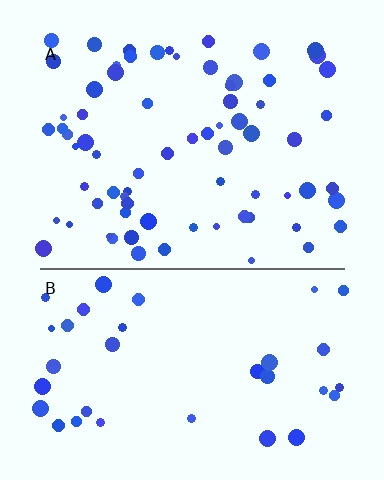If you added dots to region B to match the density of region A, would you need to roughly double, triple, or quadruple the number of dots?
Approximately double.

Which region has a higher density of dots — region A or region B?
A (the top).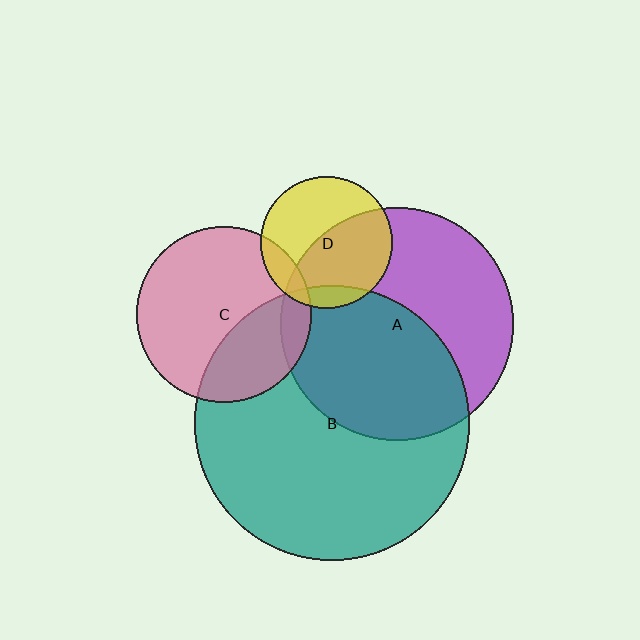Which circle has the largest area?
Circle B (teal).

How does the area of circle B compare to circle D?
Approximately 4.3 times.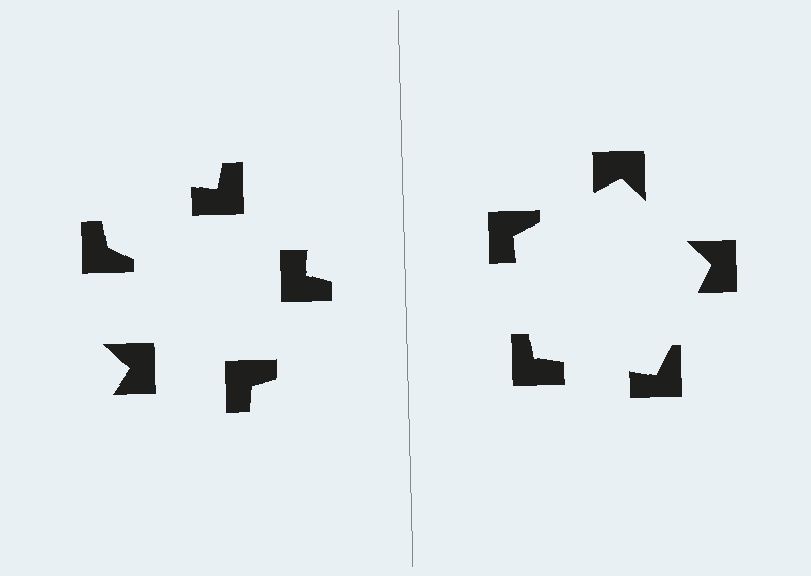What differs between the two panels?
The notched squares are positioned identically on both sides; only the wedge orientations differ. On the right they align to a pentagon; on the left they are misaligned.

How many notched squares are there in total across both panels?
10 — 5 on each side.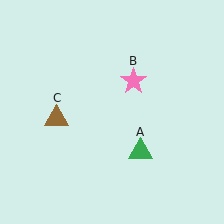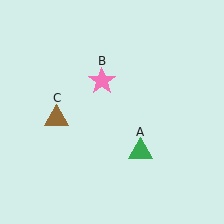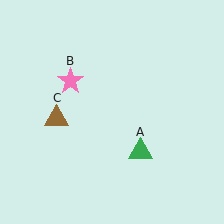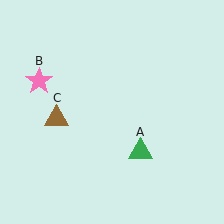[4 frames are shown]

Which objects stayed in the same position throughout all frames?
Green triangle (object A) and brown triangle (object C) remained stationary.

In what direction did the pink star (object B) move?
The pink star (object B) moved left.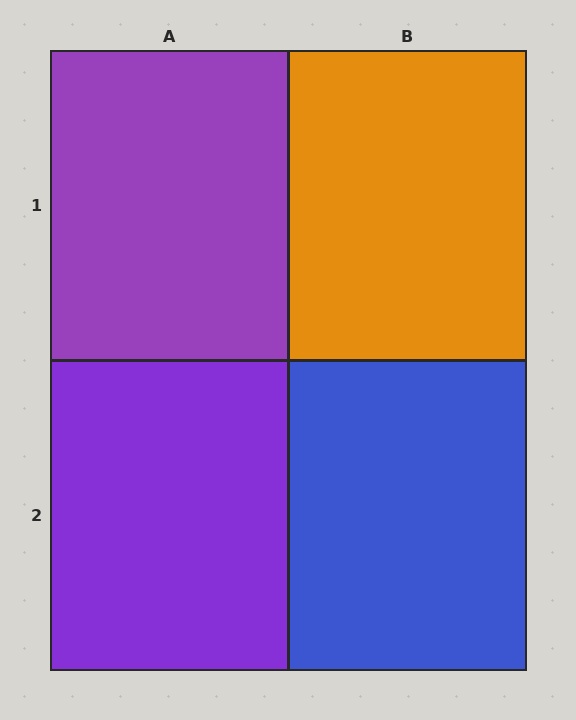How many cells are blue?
1 cell is blue.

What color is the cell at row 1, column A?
Purple.